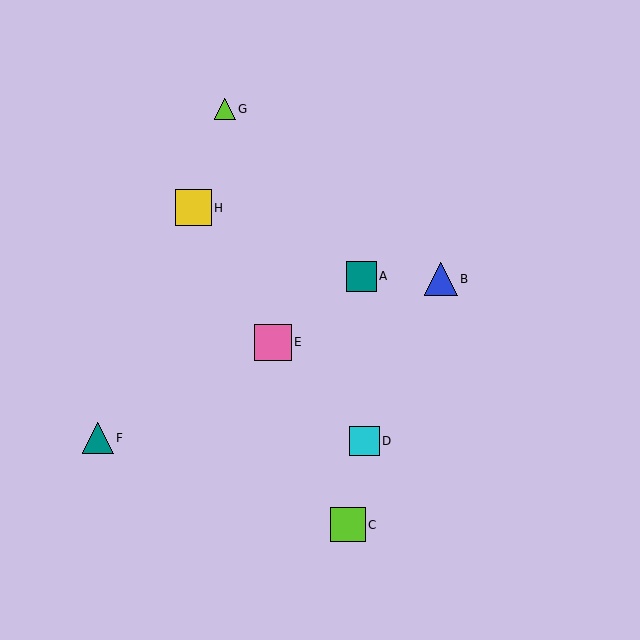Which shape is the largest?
The pink square (labeled E) is the largest.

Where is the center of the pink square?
The center of the pink square is at (273, 342).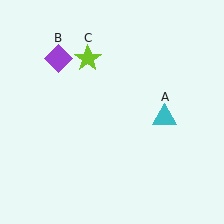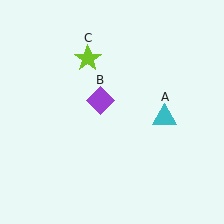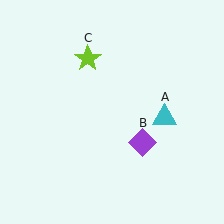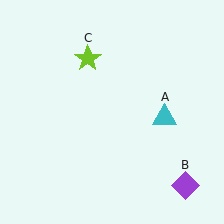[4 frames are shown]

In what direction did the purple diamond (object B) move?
The purple diamond (object B) moved down and to the right.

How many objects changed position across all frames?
1 object changed position: purple diamond (object B).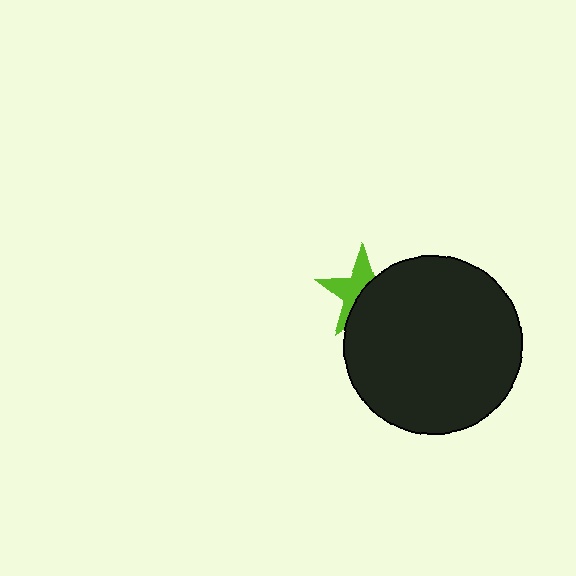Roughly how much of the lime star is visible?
About half of it is visible (roughly 48%).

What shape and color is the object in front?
The object in front is a black circle.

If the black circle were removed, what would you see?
You would see the complete lime star.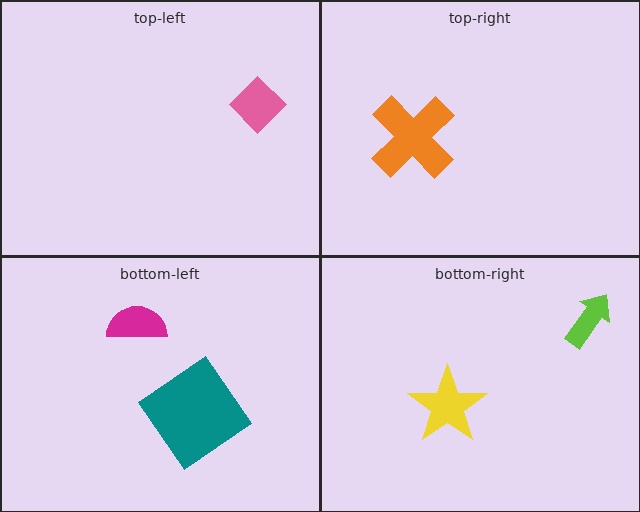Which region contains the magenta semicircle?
The bottom-left region.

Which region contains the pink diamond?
The top-left region.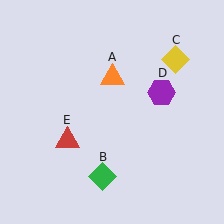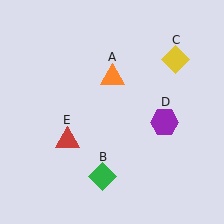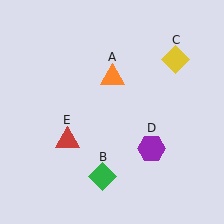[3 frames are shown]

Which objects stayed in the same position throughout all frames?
Orange triangle (object A) and green diamond (object B) and yellow diamond (object C) and red triangle (object E) remained stationary.